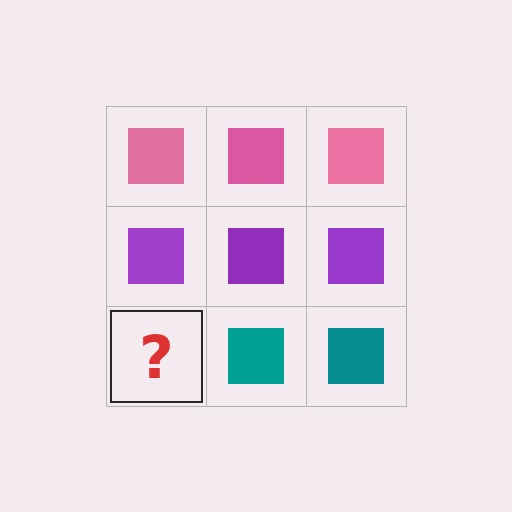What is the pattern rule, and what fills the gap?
The rule is that each row has a consistent color. The gap should be filled with a teal square.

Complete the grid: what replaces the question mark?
The question mark should be replaced with a teal square.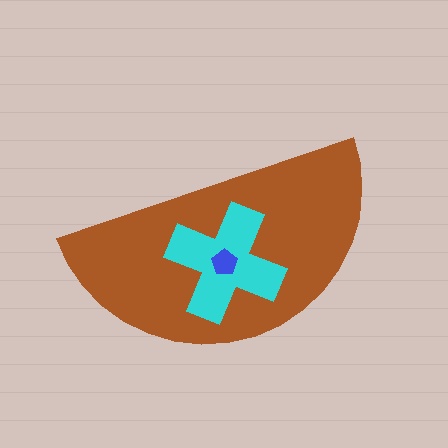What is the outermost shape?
The brown semicircle.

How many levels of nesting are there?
3.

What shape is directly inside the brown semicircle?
The cyan cross.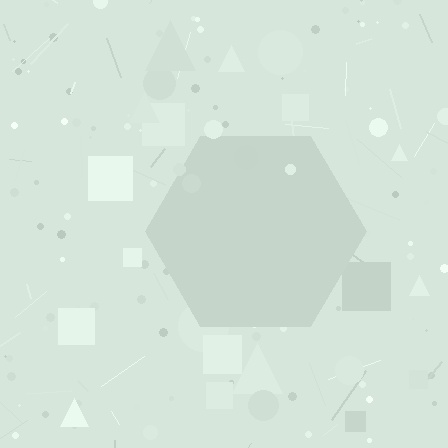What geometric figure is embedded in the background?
A hexagon is embedded in the background.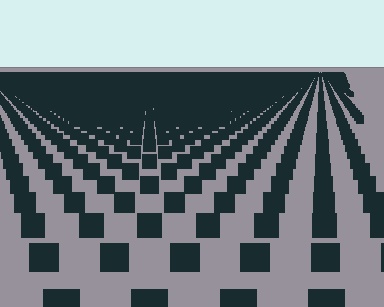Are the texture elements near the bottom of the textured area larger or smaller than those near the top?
Larger. Near the bottom, elements are closer to the viewer and appear at a bigger on-screen size.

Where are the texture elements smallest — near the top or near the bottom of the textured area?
Near the top.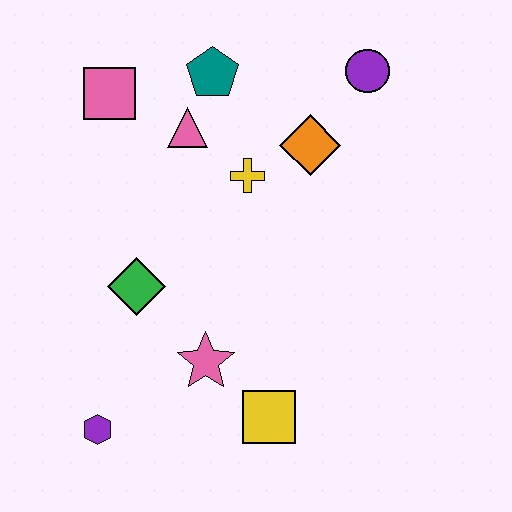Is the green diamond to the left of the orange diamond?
Yes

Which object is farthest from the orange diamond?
The purple hexagon is farthest from the orange diamond.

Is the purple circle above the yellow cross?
Yes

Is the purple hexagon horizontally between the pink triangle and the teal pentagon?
No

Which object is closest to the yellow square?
The pink star is closest to the yellow square.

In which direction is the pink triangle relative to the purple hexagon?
The pink triangle is above the purple hexagon.